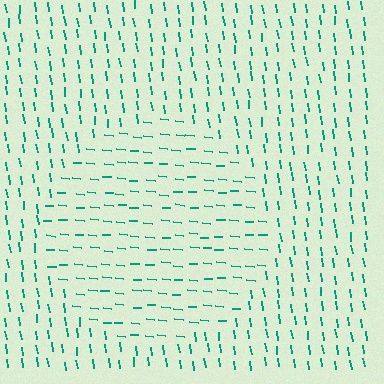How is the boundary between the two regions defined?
The boundary is defined purely by a change in line orientation (approximately 77 degrees difference). All lines are the same color and thickness.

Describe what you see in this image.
The image is filled with small teal line segments. A circle region in the image has lines oriented differently from the surrounding lines, creating a visible texture boundary.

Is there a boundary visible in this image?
Yes, there is a texture boundary formed by a change in line orientation.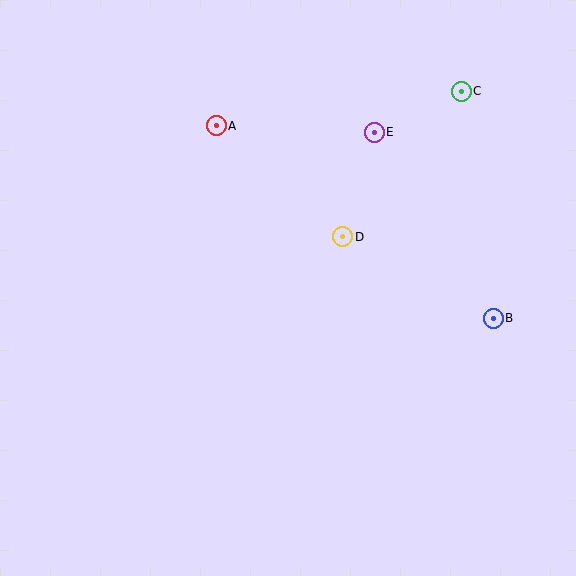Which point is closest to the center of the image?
Point D at (343, 237) is closest to the center.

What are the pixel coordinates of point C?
Point C is at (461, 91).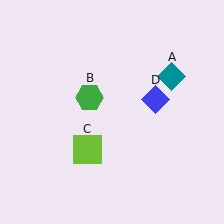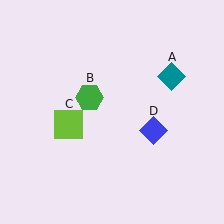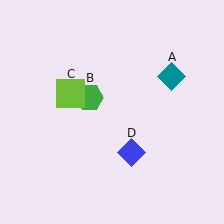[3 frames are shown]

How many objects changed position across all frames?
2 objects changed position: lime square (object C), blue diamond (object D).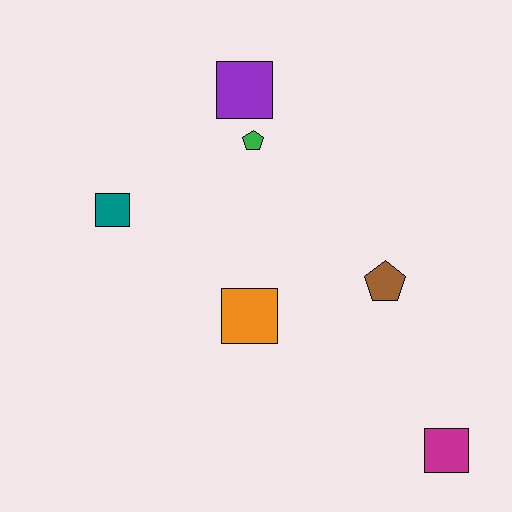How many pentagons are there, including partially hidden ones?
There are 2 pentagons.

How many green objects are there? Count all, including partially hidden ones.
There is 1 green object.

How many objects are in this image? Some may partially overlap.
There are 6 objects.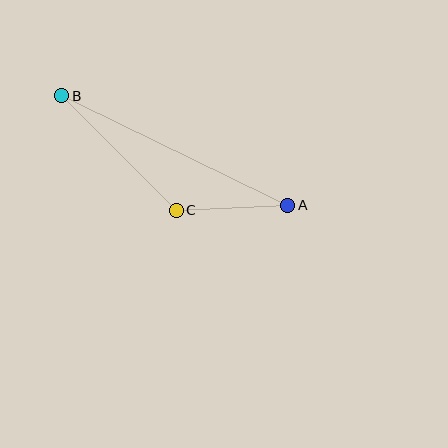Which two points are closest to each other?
Points A and C are closest to each other.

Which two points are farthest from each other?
Points A and B are farthest from each other.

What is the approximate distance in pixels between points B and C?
The distance between B and C is approximately 162 pixels.